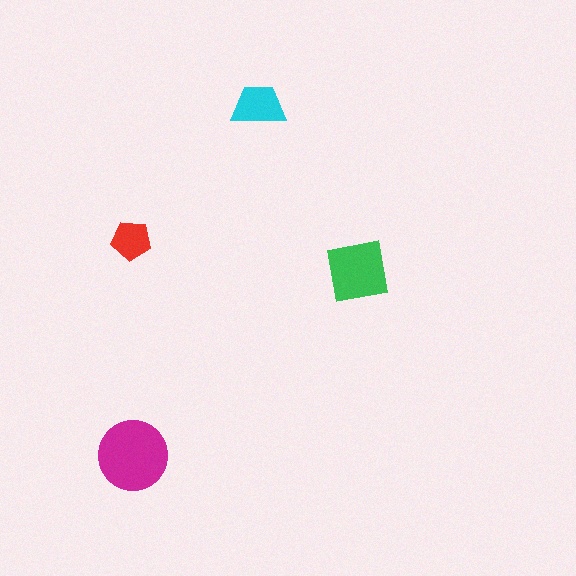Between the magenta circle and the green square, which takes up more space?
The magenta circle.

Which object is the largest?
The magenta circle.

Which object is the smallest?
The red pentagon.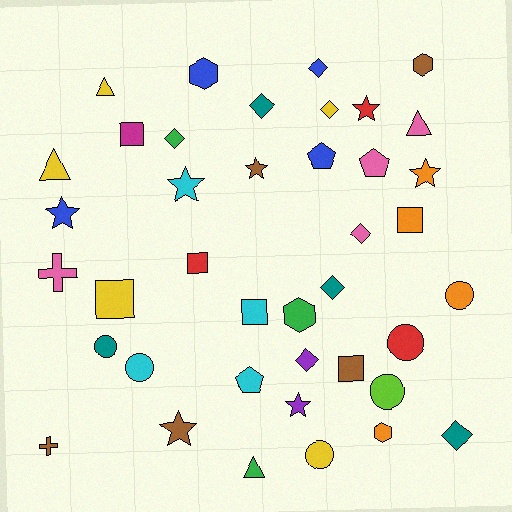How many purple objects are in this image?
There are 2 purple objects.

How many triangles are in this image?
There are 4 triangles.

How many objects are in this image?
There are 40 objects.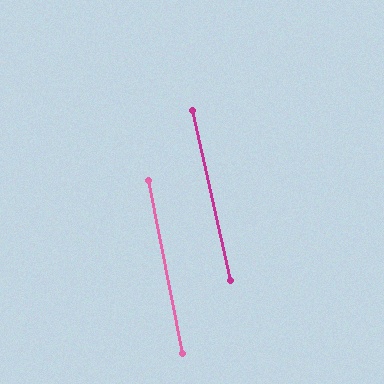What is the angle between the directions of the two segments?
Approximately 1 degree.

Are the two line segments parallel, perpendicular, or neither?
Parallel — their directions differ by only 1.1°.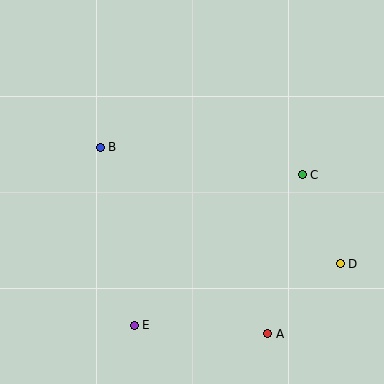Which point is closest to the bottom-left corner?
Point E is closest to the bottom-left corner.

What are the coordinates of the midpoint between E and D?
The midpoint between E and D is at (237, 294).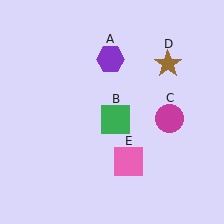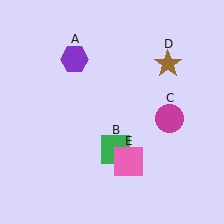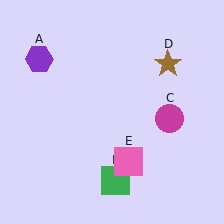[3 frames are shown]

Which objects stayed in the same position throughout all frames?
Magenta circle (object C) and brown star (object D) and pink square (object E) remained stationary.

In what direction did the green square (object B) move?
The green square (object B) moved down.